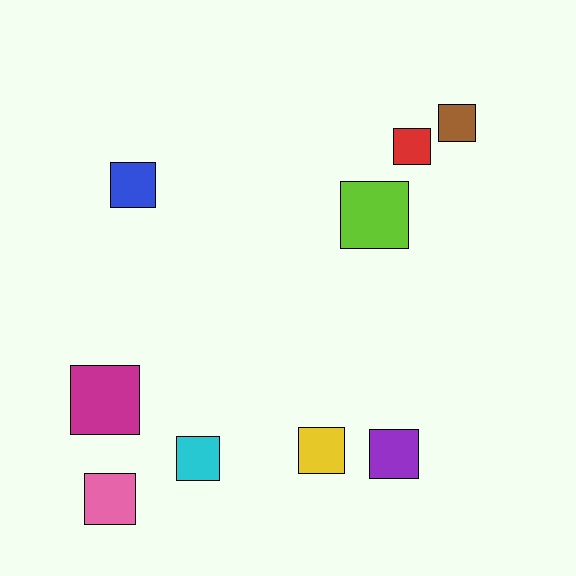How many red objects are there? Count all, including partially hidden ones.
There is 1 red object.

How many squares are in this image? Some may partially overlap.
There are 9 squares.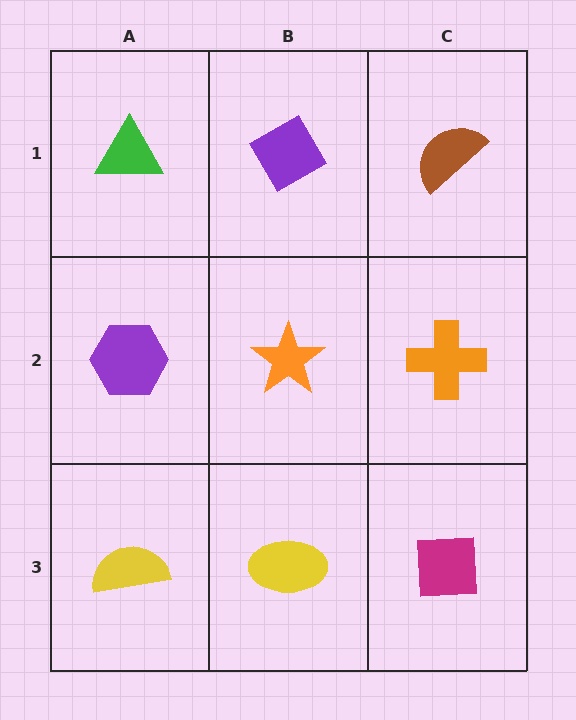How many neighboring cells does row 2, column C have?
3.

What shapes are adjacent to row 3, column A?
A purple hexagon (row 2, column A), a yellow ellipse (row 3, column B).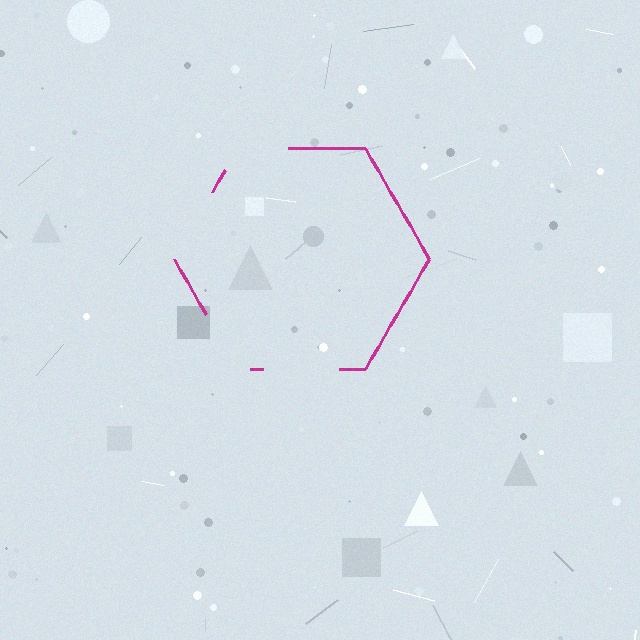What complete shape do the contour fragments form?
The contour fragments form a hexagon.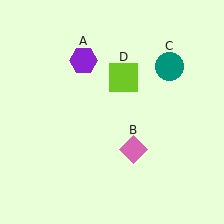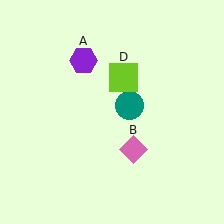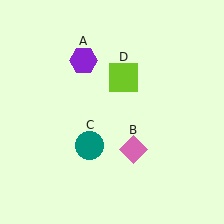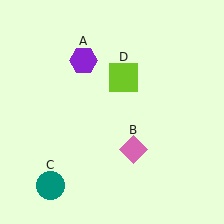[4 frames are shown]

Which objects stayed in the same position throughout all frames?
Purple hexagon (object A) and pink diamond (object B) and lime square (object D) remained stationary.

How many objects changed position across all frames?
1 object changed position: teal circle (object C).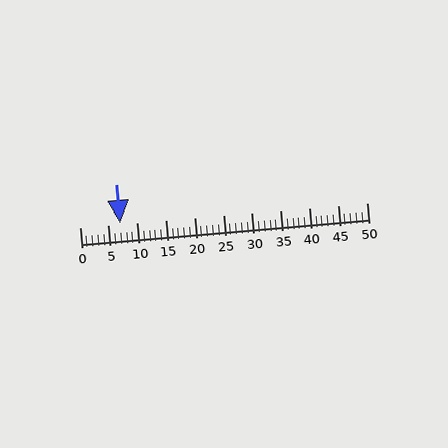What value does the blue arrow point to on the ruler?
The blue arrow points to approximately 7.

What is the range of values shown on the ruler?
The ruler shows values from 0 to 50.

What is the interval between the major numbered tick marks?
The major tick marks are spaced 5 units apart.